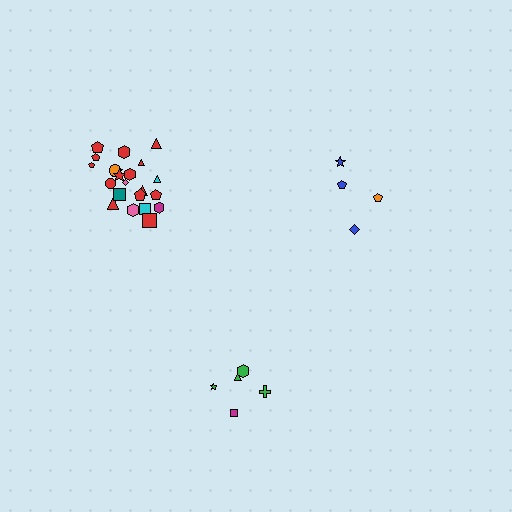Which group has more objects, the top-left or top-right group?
The top-left group.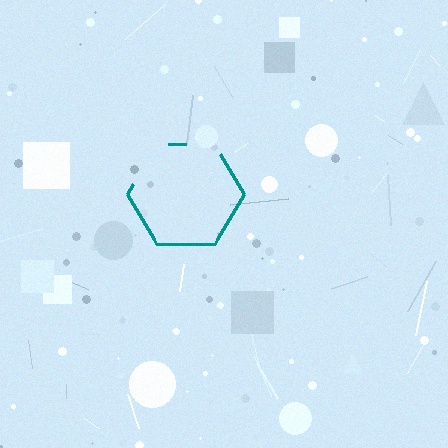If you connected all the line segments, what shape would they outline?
They would outline a hexagon.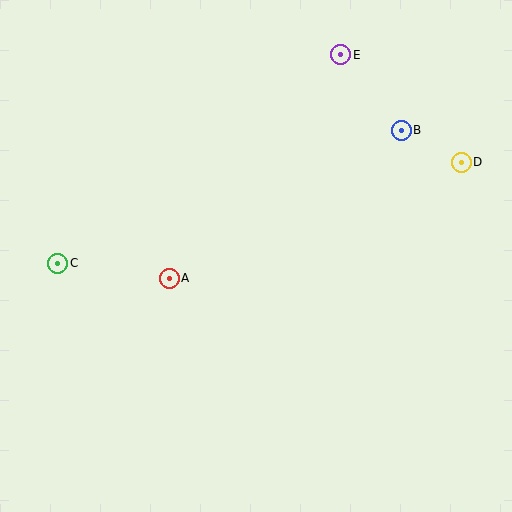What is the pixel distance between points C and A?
The distance between C and A is 112 pixels.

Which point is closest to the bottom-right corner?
Point D is closest to the bottom-right corner.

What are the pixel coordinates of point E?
Point E is at (341, 55).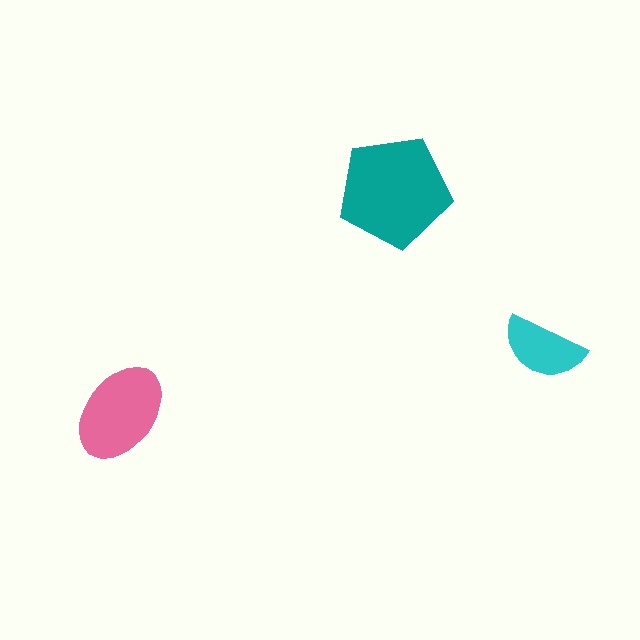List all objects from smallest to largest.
The cyan semicircle, the pink ellipse, the teal pentagon.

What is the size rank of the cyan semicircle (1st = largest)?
3rd.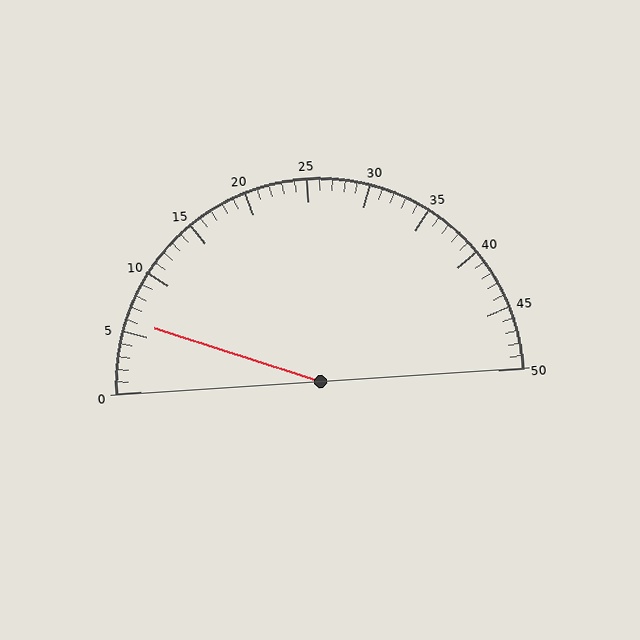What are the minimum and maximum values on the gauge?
The gauge ranges from 0 to 50.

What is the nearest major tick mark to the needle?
The nearest major tick mark is 5.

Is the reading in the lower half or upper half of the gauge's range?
The reading is in the lower half of the range (0 to 50).